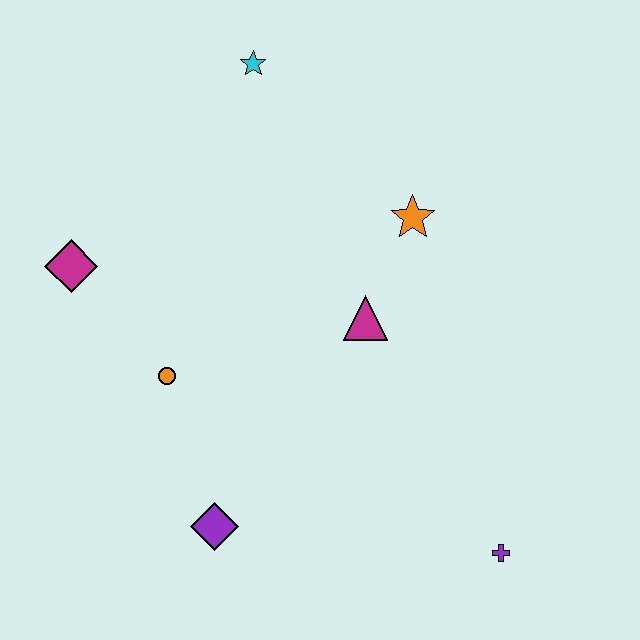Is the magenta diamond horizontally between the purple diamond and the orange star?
No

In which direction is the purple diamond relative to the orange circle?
The purple diamond is below the orange circle.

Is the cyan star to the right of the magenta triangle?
No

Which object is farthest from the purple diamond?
The cyan star is farthest from the purple diamond.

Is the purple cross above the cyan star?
No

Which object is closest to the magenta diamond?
The orange circle is closest to the magenta diamond.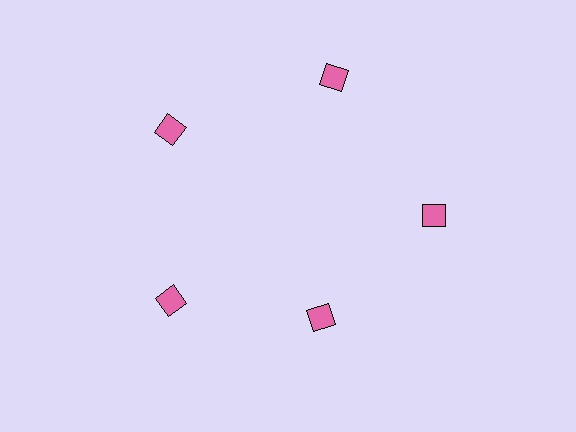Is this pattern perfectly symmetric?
No. The 5 pink diamonds are arranged in a ring, but one element near the 5 o'clock position is pulled inward toward the center, breaking the 5-fold rotational symmetry.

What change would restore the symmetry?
The symmetry would be restored by moving it outward, back onto the ring so that all 5 diamonds sit at equal angles and equal distance from the center.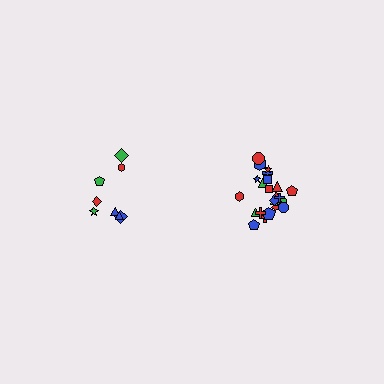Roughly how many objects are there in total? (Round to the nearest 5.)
Roughly 35 objects in total.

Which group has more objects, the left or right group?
The right group.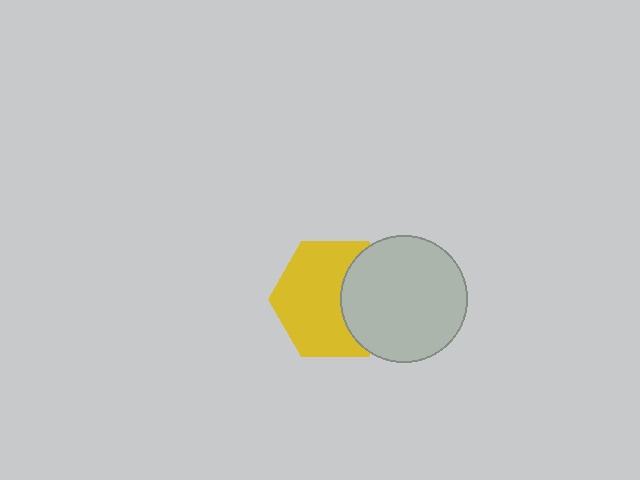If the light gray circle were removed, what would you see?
You would see the complete yellow hexagon.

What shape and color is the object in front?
The object in front is a light gray circle.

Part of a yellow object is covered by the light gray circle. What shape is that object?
It is a hexagon.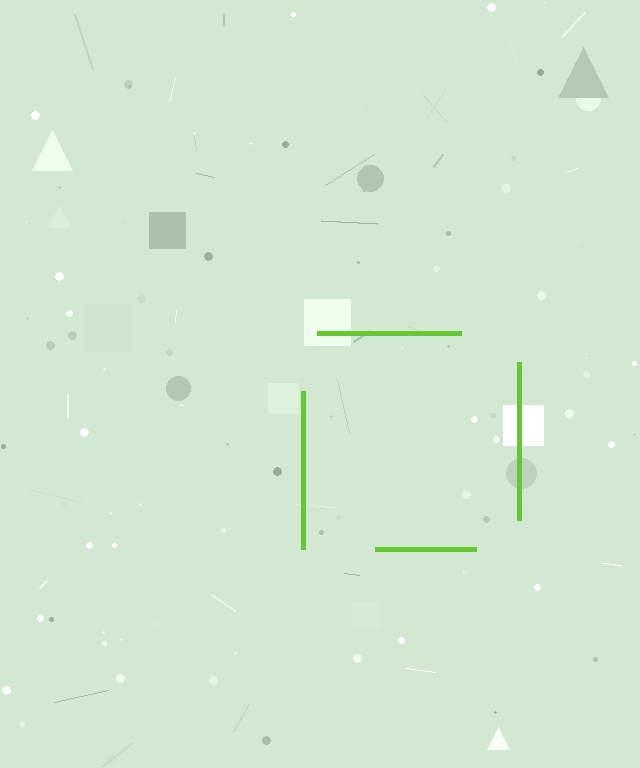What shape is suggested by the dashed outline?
The dashed outline suggests a square.